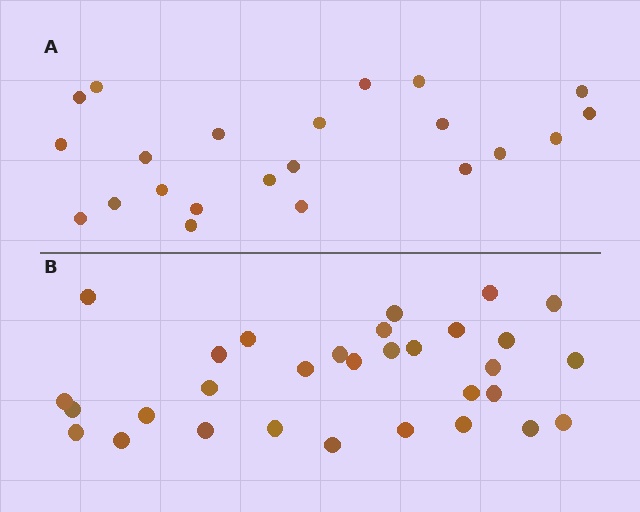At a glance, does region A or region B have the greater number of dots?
Region B (the bottom region) has more dots.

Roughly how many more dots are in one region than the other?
Region B has roughly 8 or so more dots than region A.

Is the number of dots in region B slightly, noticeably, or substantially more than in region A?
Region B has noticeably more, but not dramatically so. The ratio is roughly 1.4 to 1.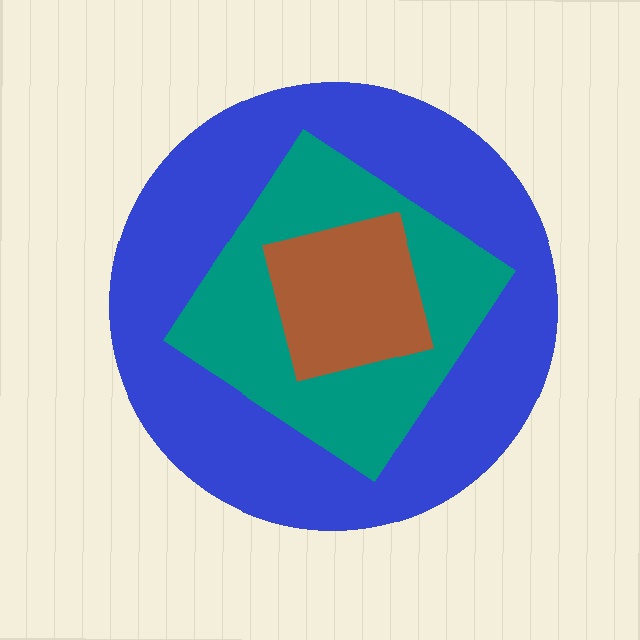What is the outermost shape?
The blue circle.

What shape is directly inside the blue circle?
The teal diamond.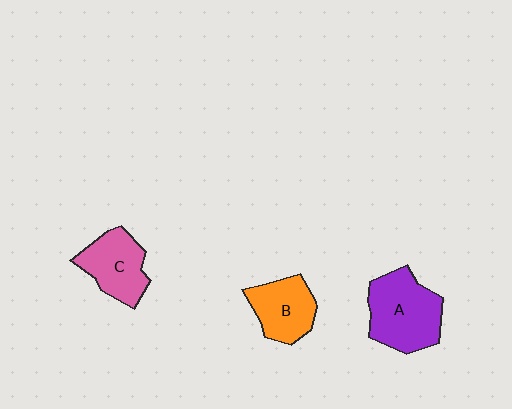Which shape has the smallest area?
Shape B (orange).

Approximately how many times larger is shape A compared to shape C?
Approximately 1.3 times.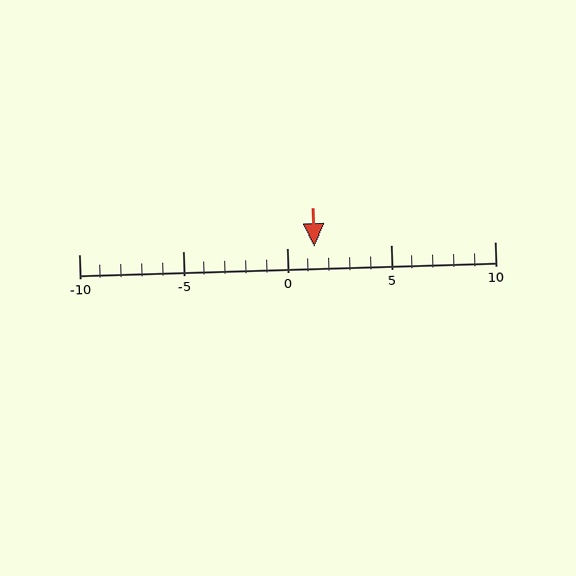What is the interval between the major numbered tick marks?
The major tick marks are spaced 5 units apart.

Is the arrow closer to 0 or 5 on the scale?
The arrow is closer to 0.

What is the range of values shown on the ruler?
The ruler shows values from -10 to 10.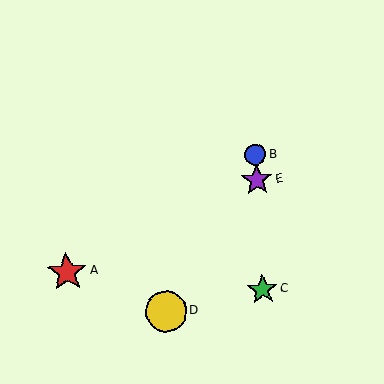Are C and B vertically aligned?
Yes, both are at x≈262.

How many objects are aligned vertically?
3 objects (B, C, E) are aligned vertically.